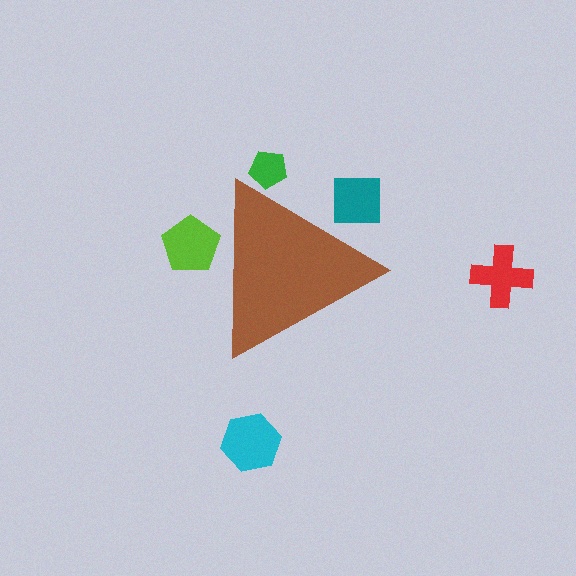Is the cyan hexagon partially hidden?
No, the cyan hexagon is fully visible.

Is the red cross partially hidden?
No, the red cross is fully visible.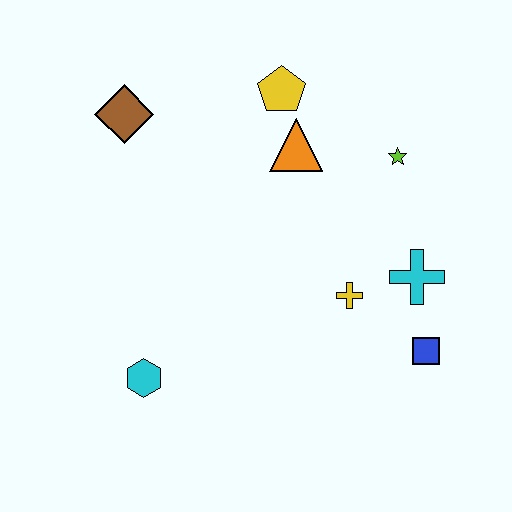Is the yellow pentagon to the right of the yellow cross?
No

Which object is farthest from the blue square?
The brown diamond is farthest from the blue square.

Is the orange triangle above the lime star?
Yes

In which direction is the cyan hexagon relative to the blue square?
The cyan hexagon is to the left of the blue square.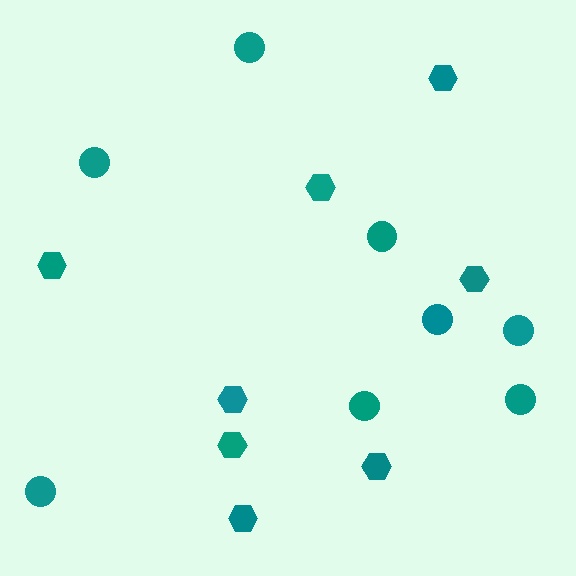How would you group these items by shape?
There are 2 groups: one group of hexagons (8) and one group of circles (8).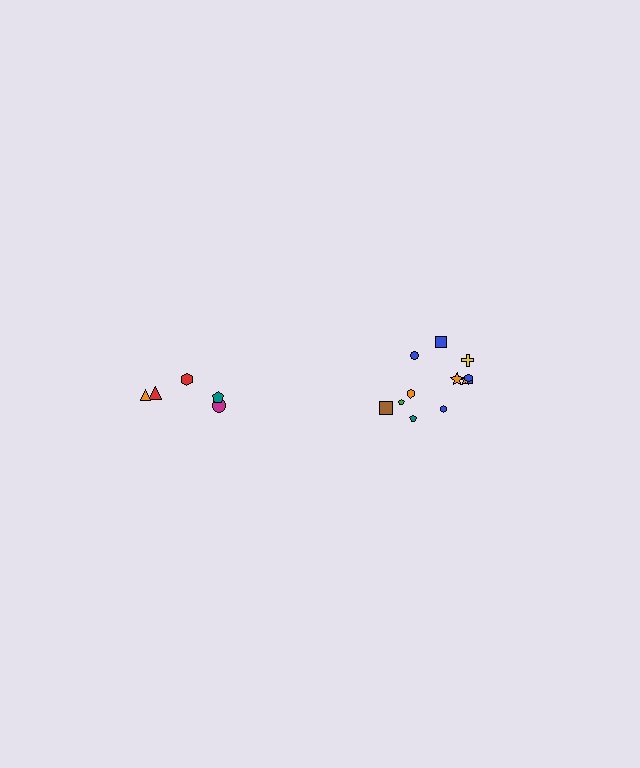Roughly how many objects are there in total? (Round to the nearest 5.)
Roughly 15 objects in total.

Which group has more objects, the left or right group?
The right group.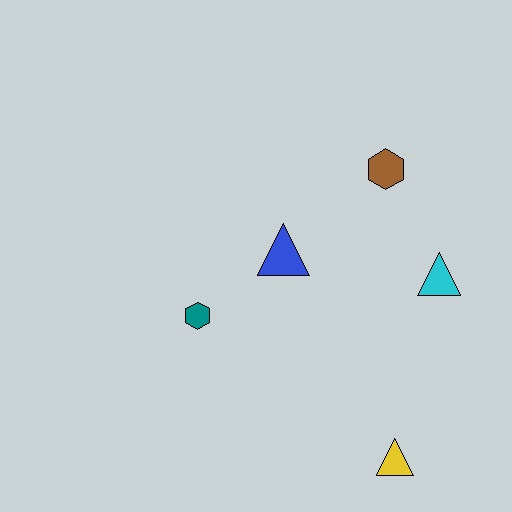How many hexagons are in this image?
There are 2 hexagons.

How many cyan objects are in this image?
There is 1 cyan object.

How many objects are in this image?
There are 5 objects.